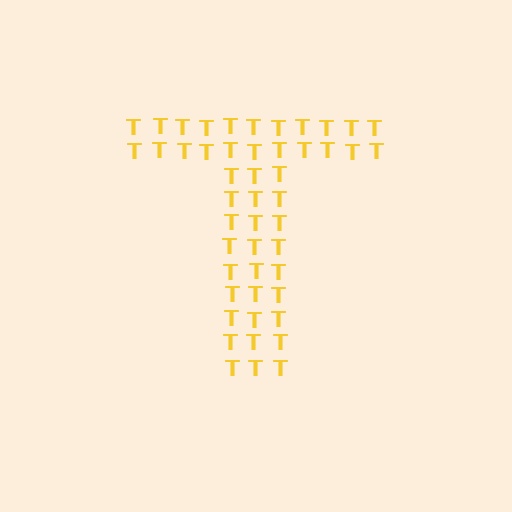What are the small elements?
The small elements are letter T's.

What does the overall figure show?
The overall figure shows the letter T.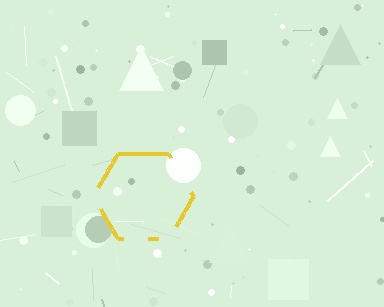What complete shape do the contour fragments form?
The contour fragments form a hexagon.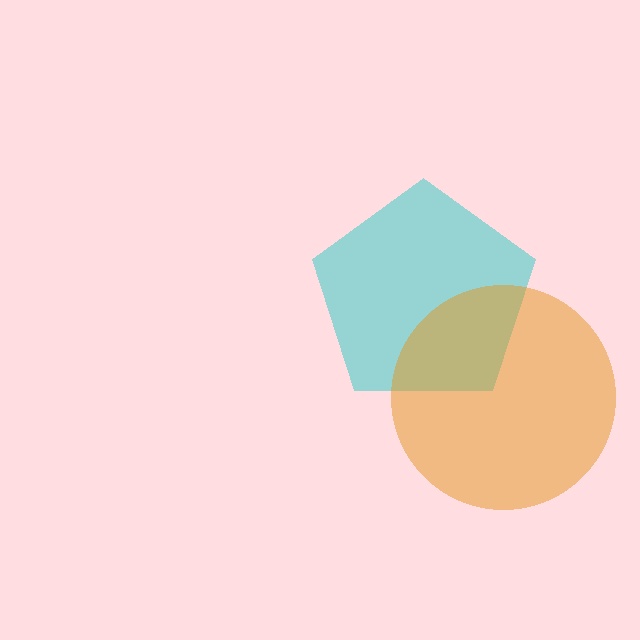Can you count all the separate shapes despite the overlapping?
Yes, there are 2 separate shapes.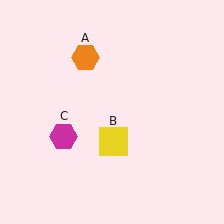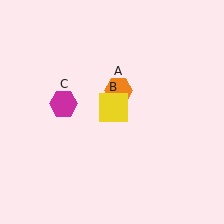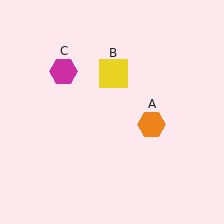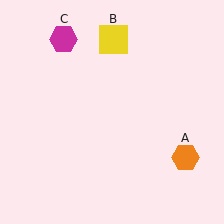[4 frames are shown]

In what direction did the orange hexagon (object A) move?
The orange hexagon (object A) moved down and to the right.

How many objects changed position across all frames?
3 objects changed position: orange hexagon (object A), yellow square (object B), magenta hexagon (object C).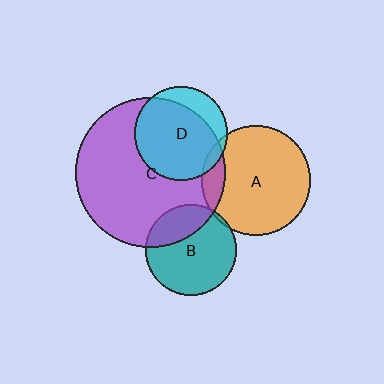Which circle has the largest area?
Circle C (purple).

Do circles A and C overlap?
Yes.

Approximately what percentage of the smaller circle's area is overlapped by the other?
Approximately 15%.